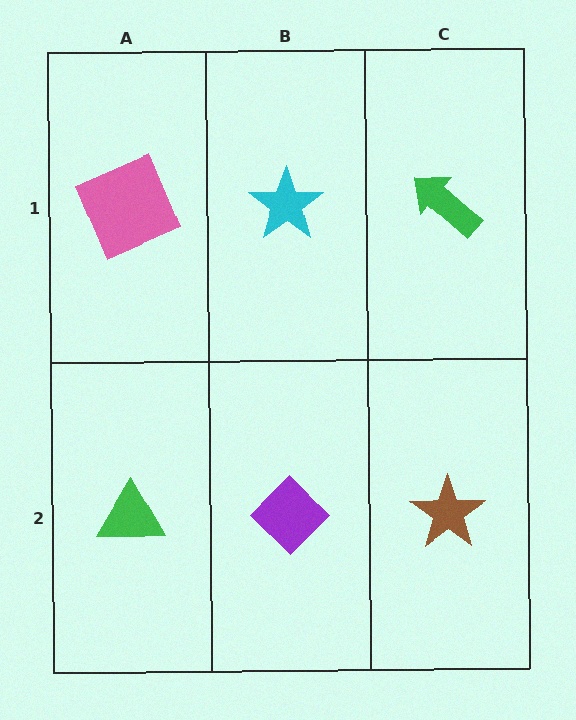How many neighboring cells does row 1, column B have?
3.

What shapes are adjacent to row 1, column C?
A brown star (row 2, column C), a cyan star (row 1, column B).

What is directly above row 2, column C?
A green arrow.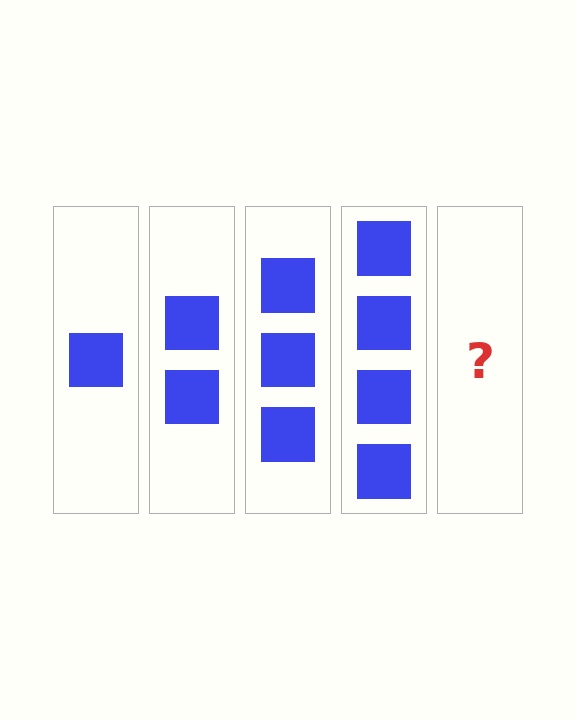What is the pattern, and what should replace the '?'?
The pattern is that each step adds one more square. The '?' should be 5 squares.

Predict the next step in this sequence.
The next step is 5 squares.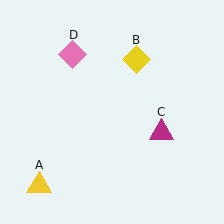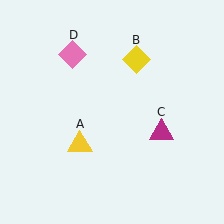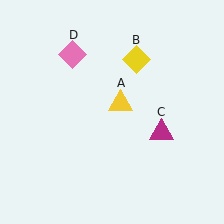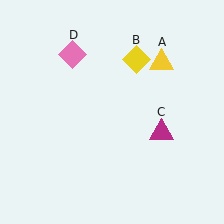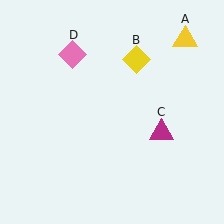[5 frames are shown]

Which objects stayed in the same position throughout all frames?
Yellow diamond (object B) and magenta triangle (object C) and pink diamond (object D) remained stationary.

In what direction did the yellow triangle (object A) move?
The yellow triangle (object A) moved up and to the right.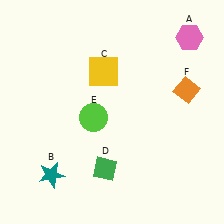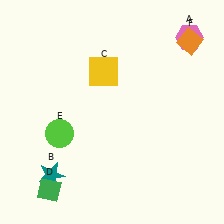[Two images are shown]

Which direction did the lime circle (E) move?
The lime circle (E) moved left.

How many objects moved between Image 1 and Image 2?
3 objects moved between the two images.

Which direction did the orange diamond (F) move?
The orange diamond (F) moved up.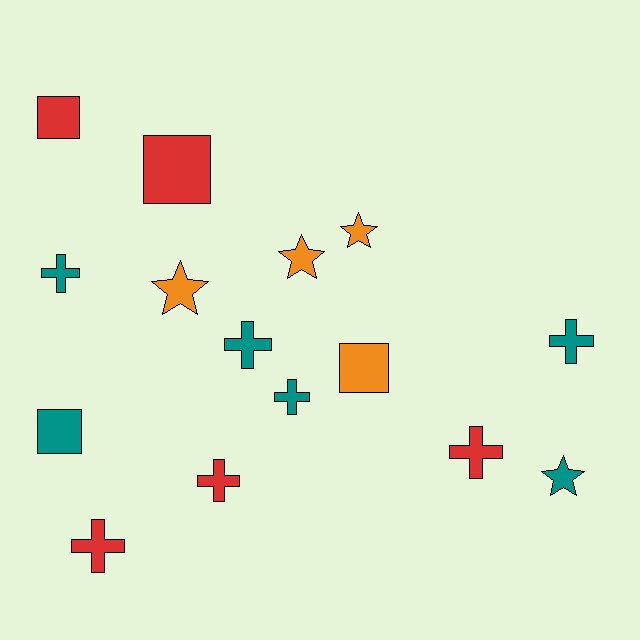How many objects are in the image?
There are 15 objects.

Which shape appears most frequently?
Cross, with 7 objects.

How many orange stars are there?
There are 3 orange stars.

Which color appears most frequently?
Teal, with 6 objects.